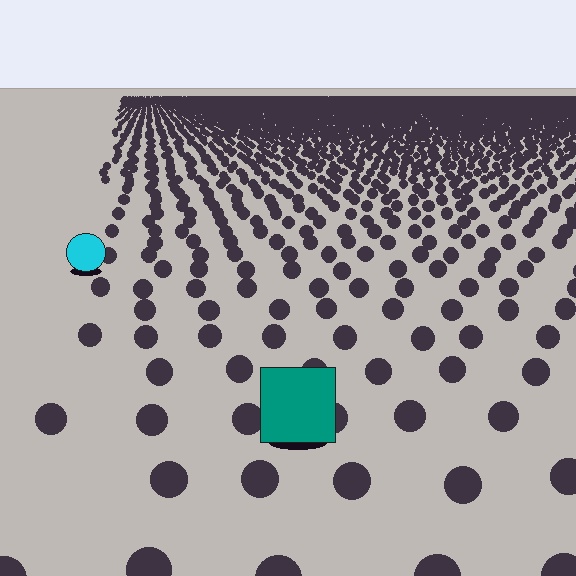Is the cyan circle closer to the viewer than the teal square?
No. The teal square is closer — you can tell from the texture gradient: the ground texture is coarser near it.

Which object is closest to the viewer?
The teal square is closest. The texture marks near it are larger and more spread out.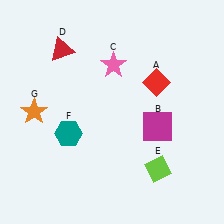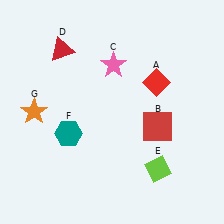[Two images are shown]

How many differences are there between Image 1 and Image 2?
There is 1 difference between the two images.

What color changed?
The square (B) changed from magenta in Image 1 to red in Image 2.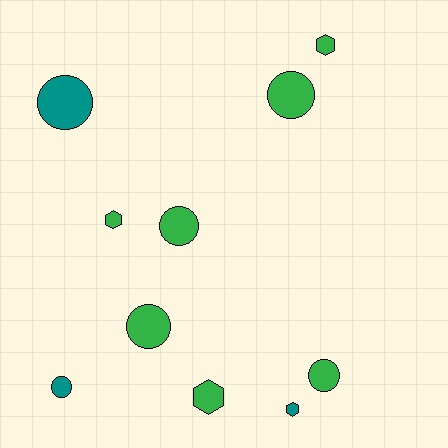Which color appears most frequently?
Green, with 7 objects.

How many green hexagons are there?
There are 3 green hexagons.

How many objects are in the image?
There are 10 objects.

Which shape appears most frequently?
Circle, with 6 objects.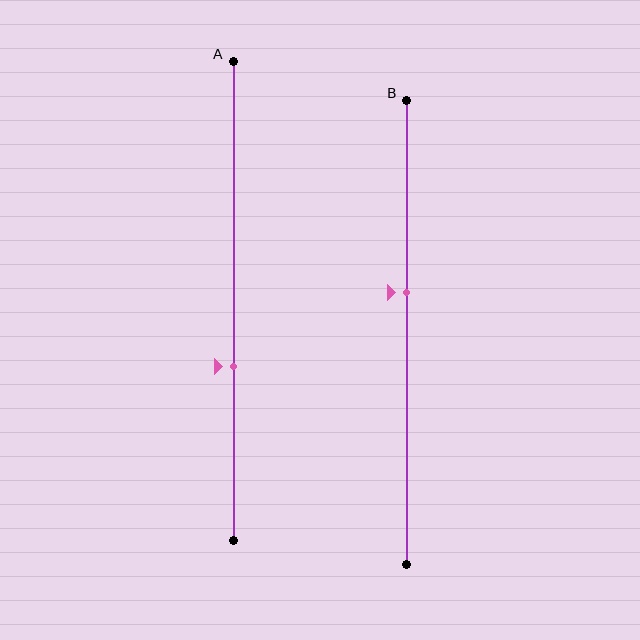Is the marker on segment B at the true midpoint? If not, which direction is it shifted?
No, the marker on segment B is shifted upward by about 9% of the segment length.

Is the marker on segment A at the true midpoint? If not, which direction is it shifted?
No, the marker on segment A is shifted downward by about 14% of the segment length.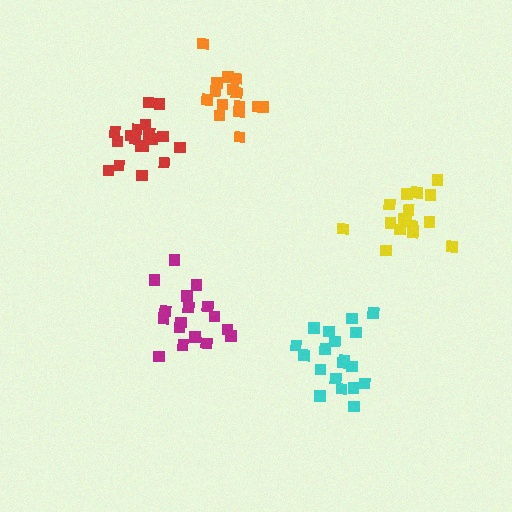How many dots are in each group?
Group 1: 19 dots, Group 2: 17 dots, Group 3: 18 dots, Group 4: 15 dots, Group 5: 17 dots (86 total).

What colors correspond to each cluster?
The clusters are colored: cyan, magenta, red, orange, yellow.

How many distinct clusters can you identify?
There are 5 distinct clusters.